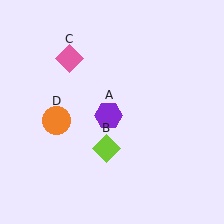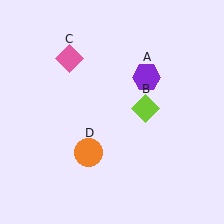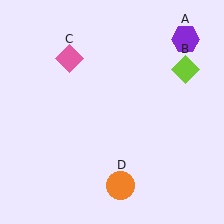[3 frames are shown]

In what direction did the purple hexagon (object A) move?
The purple hexagon (object A) moved up and to the right.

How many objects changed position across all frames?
3 objects changed position: purple hexagon (object A), lime diamond (object B), orange circle (object D).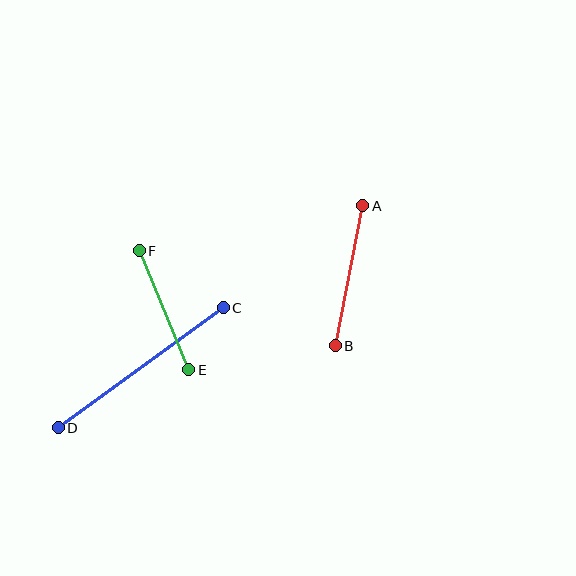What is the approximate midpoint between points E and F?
The midpoint is at approximately (164, 310) pixels.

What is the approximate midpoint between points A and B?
The midpoint is at approximately (349, 276) pixels.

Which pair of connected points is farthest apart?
Points C and D are farthest apart.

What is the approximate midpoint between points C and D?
The midpoint is at approximately (141, 368) pixels.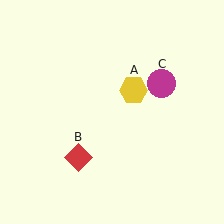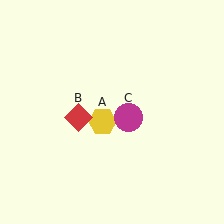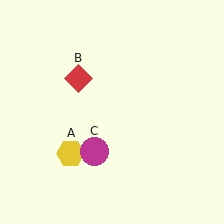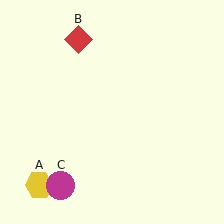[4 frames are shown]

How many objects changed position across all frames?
3 objects changed position: yellow hexagon (object A), red diamond (object B), magenta circle (object C).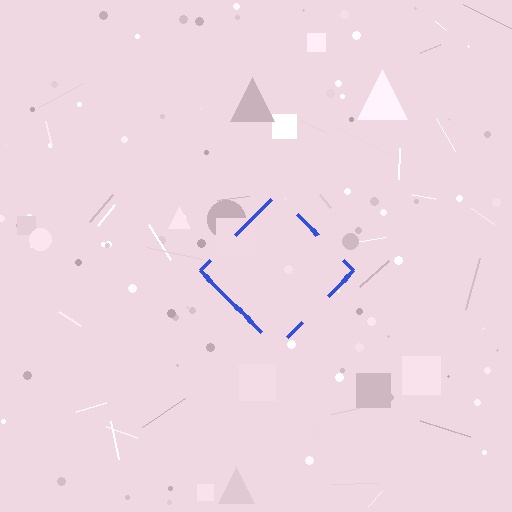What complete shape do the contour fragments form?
The contour fragments form a diamond.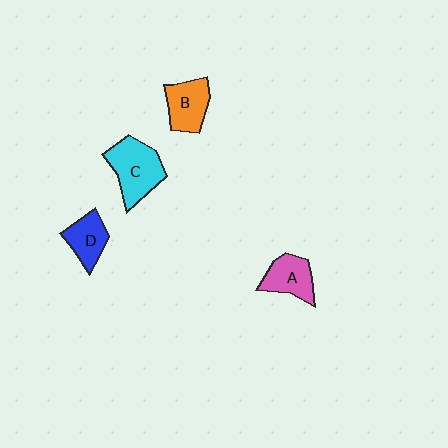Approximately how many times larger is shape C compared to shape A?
Approximately 1.5 times.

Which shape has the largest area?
Shape C (cyan).